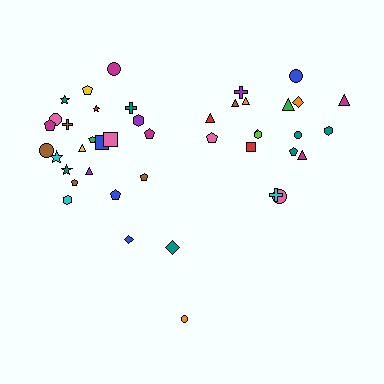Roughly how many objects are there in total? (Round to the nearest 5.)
Roughly 45 objects in total.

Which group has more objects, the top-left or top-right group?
The top-left group.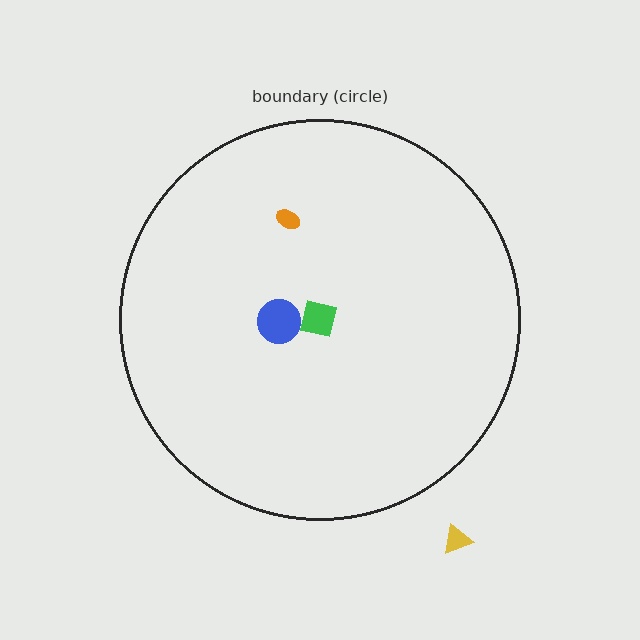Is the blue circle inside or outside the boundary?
Inside.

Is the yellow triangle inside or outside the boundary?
Outside.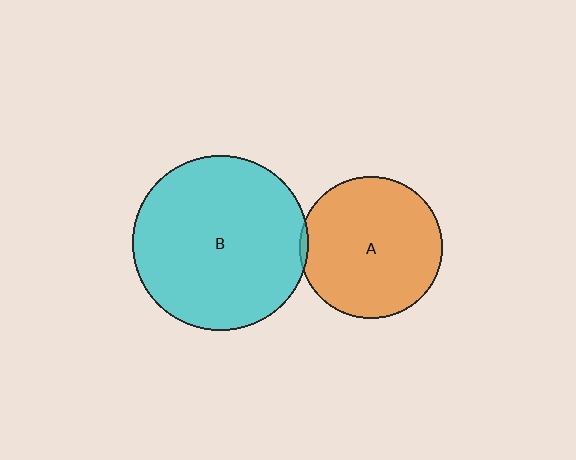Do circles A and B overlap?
Yes.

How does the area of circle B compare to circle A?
Approximately 1.5 times.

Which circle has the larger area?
Circle B (cyan).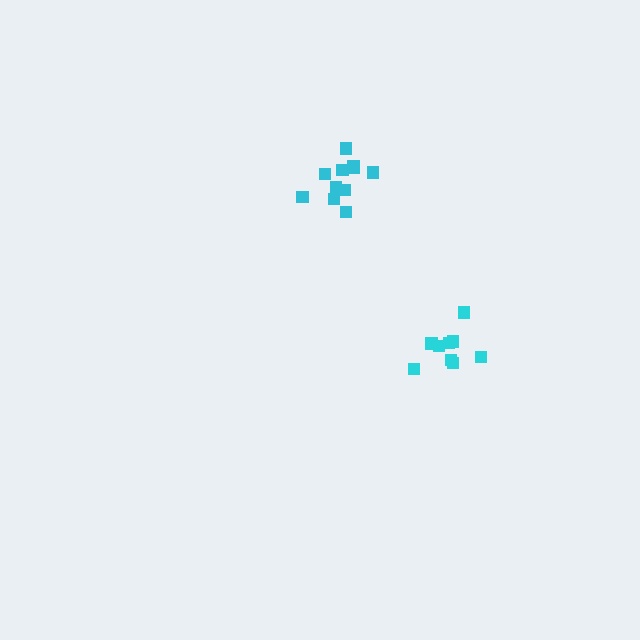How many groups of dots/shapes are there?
There are 2 groups.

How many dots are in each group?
Group 1: 11 dots, Group 2: 9 dots (20 total).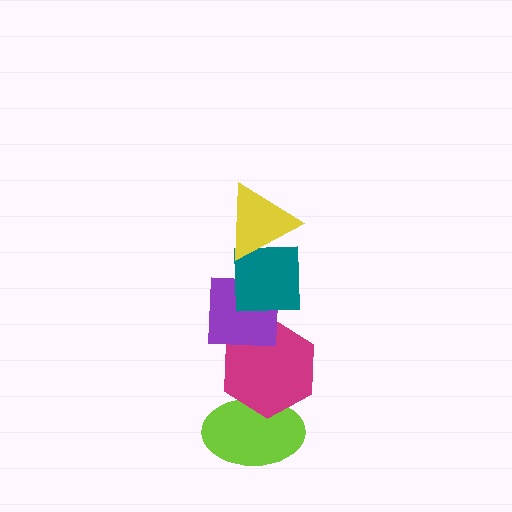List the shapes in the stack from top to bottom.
From top to bottom: the yellow triangle, the teal square, the purple square, the magenta hexagon, the lime ellipse.